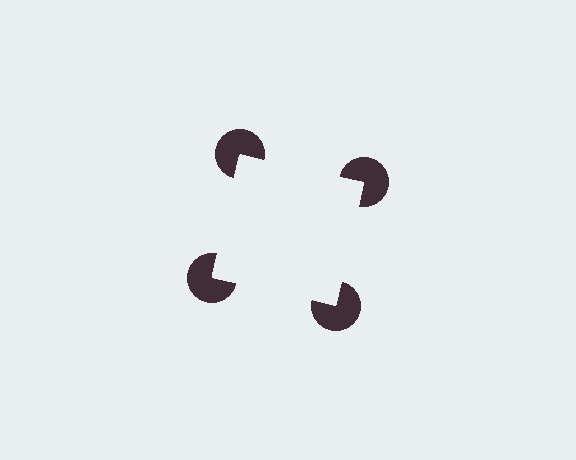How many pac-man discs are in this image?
There are 4 — one at each vertex of the illusory square.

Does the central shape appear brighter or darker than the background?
It typically appears slightly brighter than the background, even though no actual brightness change is drawn.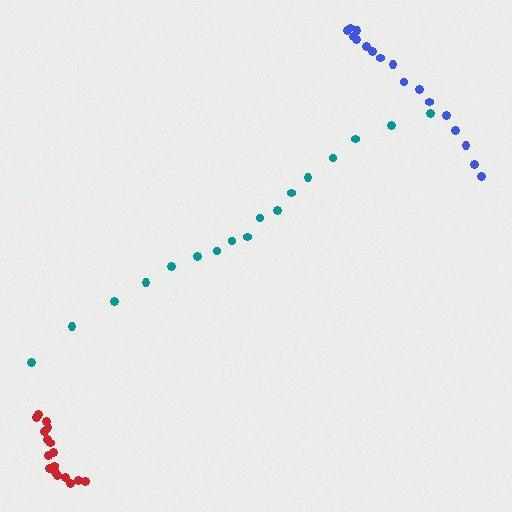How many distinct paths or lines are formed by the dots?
There are 3 distinct paths.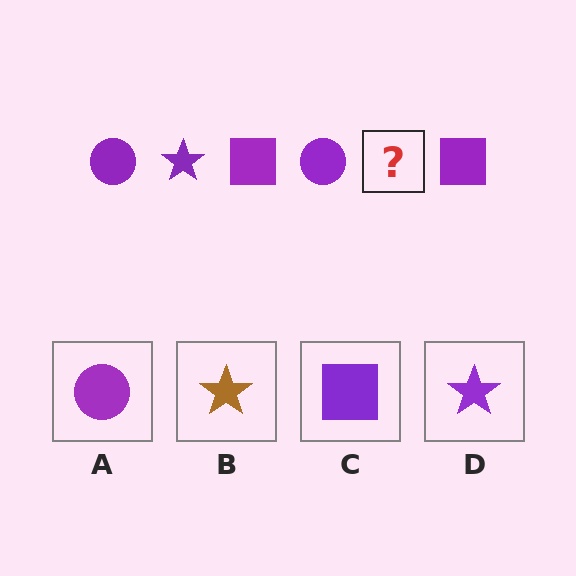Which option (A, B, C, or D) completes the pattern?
D.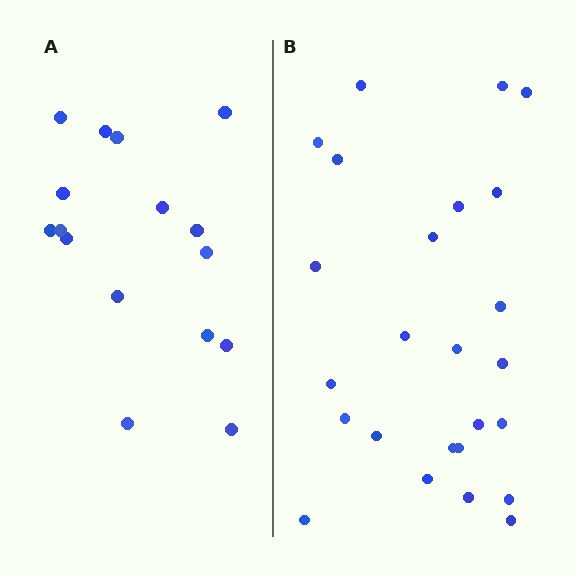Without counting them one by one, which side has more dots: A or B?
Region B (the right region) has more dots.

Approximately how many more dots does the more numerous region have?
Region B has roughly 8 or so more dots than region A.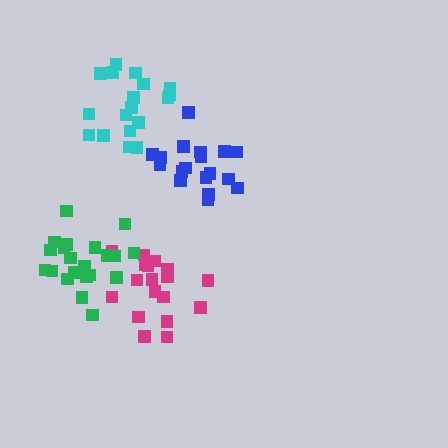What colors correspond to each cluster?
The clusters are colored: blue, cyan, magenta, green.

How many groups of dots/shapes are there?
There are 4 groups.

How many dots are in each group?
Group 1: 18 dots, Group 2: 18 dots, Group 3: 18 dots, Group 4: 21 dots (75 total).